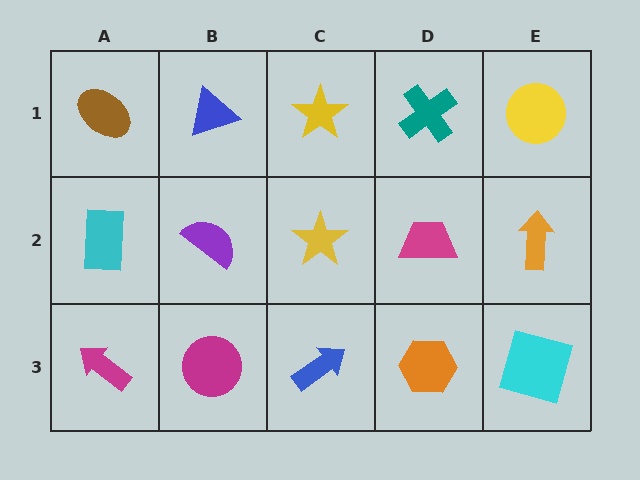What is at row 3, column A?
A magenta arrow.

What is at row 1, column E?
A yellow circle.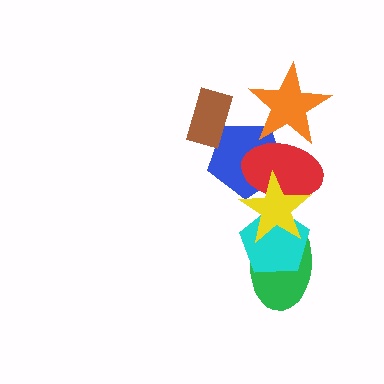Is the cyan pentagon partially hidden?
Yes, it is partially covered by another shape.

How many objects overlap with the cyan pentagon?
2 objects overlap with the cyan pentagon.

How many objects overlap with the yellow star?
4 objects overlap with the yellow star.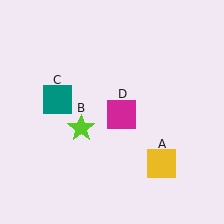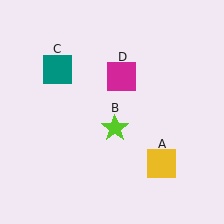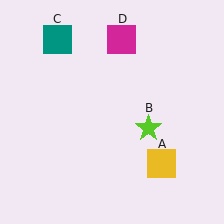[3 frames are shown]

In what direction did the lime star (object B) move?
The lime star (object B) moved right.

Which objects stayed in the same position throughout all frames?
Yellow square (object A) remained stationary.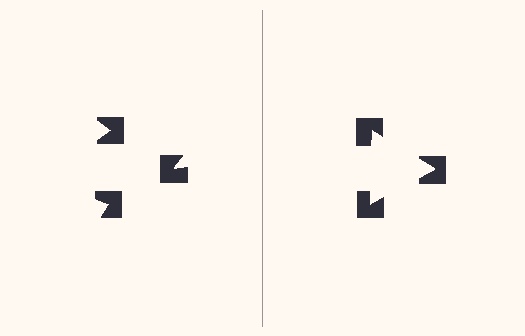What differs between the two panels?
The notched squares are positioned identically on both sides; only the wedge orientations differ. On the right they align to a triangle; on the left they are misaligned.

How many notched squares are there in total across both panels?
6 — 3 on each side.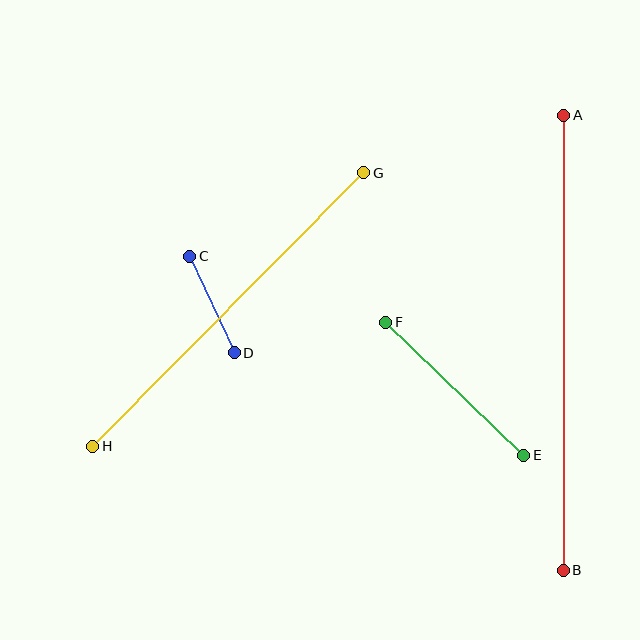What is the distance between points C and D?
The distance is approximately 106 pixels.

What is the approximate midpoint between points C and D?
The midpoint is at approximately (212, 305) pixels.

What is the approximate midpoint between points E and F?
The midpoint is at approximately (455, 389) pixels.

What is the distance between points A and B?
The distance is approximately 455 pixels.